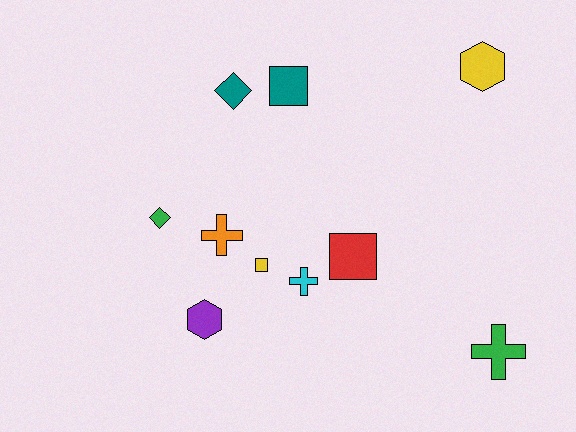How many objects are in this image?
There are 10 objects.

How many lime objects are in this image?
There are no lime objects.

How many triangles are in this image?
There are no triangles.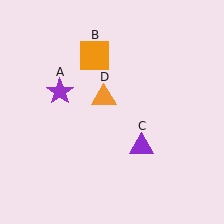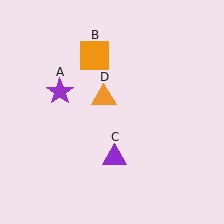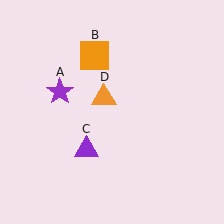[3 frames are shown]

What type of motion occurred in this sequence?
The purple triangle (object C) rotated clockwise around the center of the scene.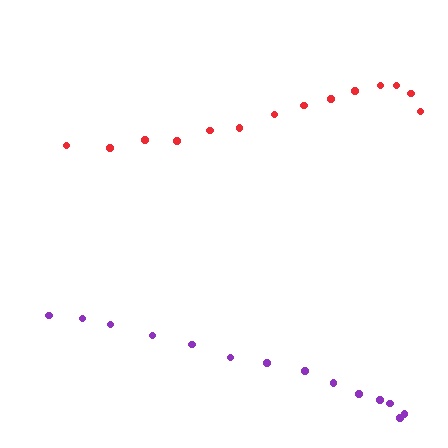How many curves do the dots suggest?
There are 2 distinct paths.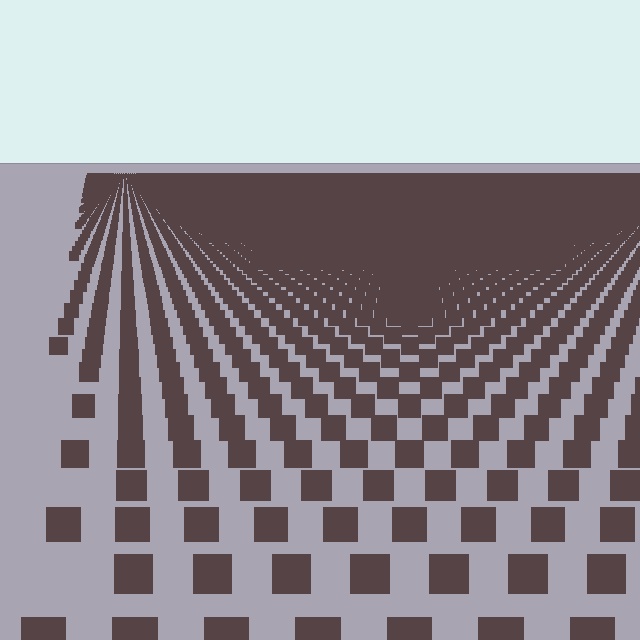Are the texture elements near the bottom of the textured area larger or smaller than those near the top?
Larger. Near the bottom, elements are closer to the viewer and appear at a bigger on-screen size.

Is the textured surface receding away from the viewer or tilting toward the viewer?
The surface is receding away from the viewer. Texture elements get smaller and denser toward the top.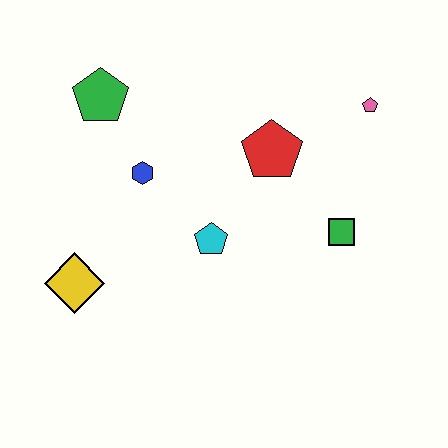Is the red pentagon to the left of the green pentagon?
No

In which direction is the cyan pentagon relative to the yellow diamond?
The cyan pentagon is to the right of the yellow diamond.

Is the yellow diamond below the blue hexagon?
Yes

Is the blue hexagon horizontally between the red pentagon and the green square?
No